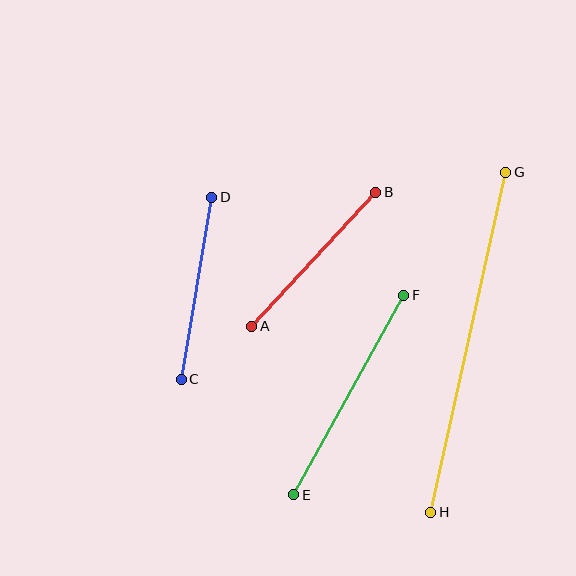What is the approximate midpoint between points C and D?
The midpoint is at approximately (197, 288) pixels.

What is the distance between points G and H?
The distance is approximately 348 pixels.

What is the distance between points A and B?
The distance is approximately 183 pixels.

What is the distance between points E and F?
The distance is approximately 228 pixels.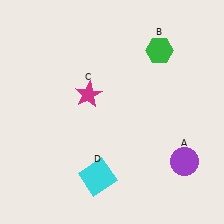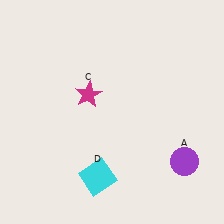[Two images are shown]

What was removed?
The green hexagon (B) was removed in Image 2.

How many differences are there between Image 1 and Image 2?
There is 1 difference between the two images.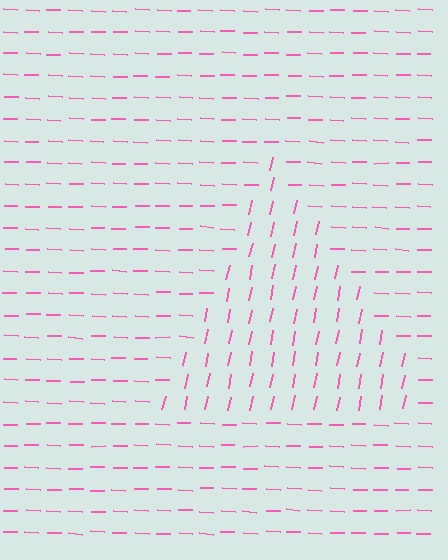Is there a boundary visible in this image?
Yes, there is a texture boundary formed by a change in line orientation.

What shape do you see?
I see a triangle.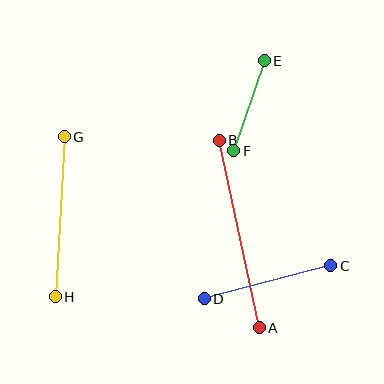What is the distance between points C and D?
The distance is approximately 131 pixels.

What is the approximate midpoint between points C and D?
The midpoint is at approximately (267, 282) pixels.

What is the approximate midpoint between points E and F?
The midpoint is at approximately (249, 106) pixels.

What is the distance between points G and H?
The distance is approximately 160 pixels.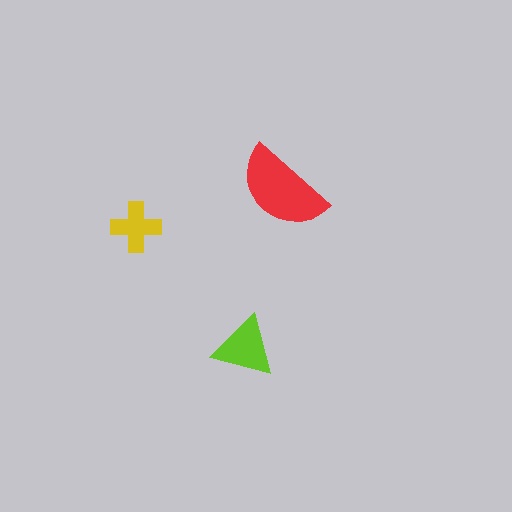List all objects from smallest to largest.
The yellow cross, the lime triangle, the red semicircle.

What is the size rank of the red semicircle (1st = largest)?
1st.